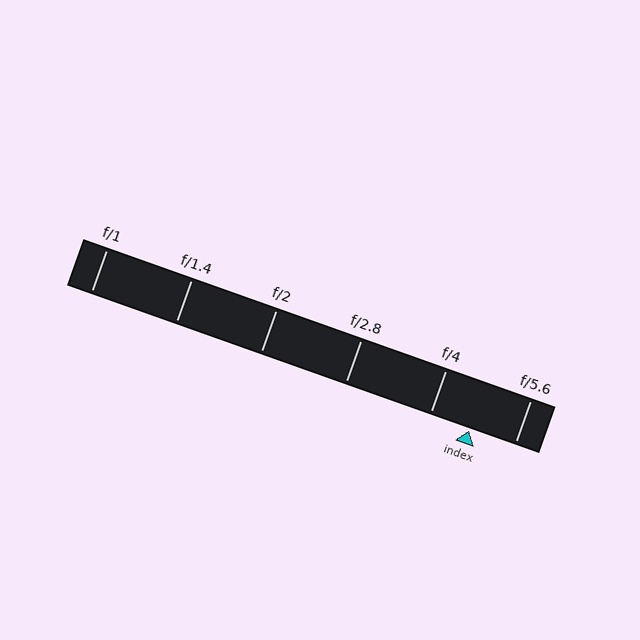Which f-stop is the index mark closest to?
The index mark is closest to f/4.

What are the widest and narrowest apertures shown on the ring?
The widest aperture shown is f/1 and the narrowest is f/5.6.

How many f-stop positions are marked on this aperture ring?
There are 6 f-stop positions marked.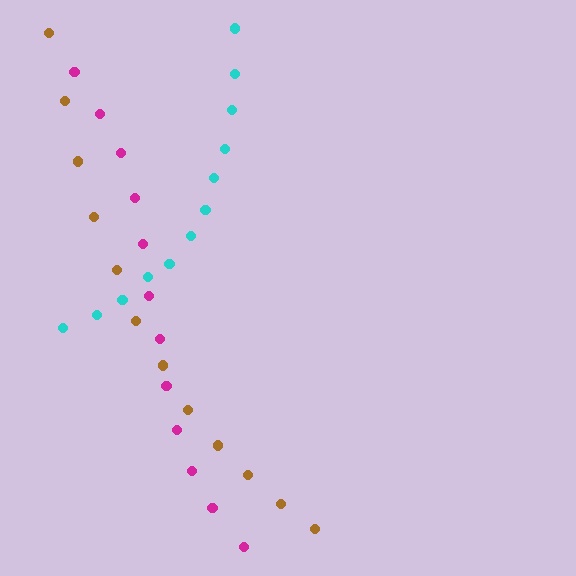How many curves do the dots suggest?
There are 3 distinct paths.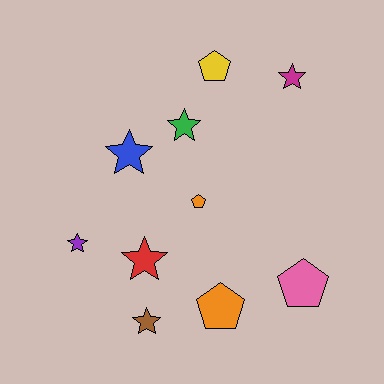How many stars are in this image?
There are 6 stars.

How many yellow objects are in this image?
There is 1 yellow object.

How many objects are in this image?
There are 10 objects.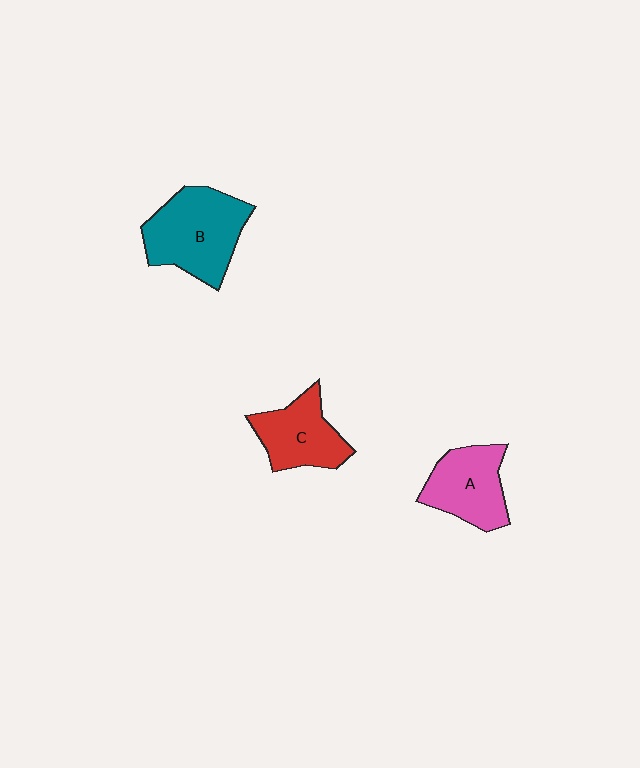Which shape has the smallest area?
Shape C (red).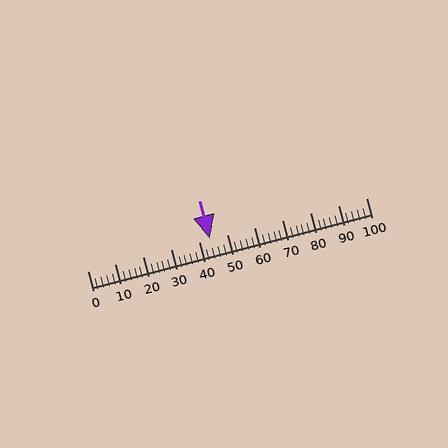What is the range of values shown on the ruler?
The ruler shows values from 0 to 100.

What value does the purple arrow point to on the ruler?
The purple arrow points to approximately 44.